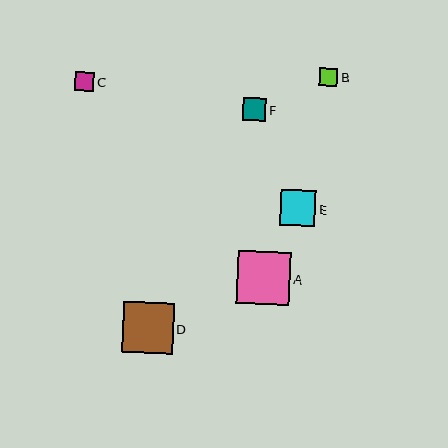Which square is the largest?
Square A is the largest with a size of approximately 54 pixels.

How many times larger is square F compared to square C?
Square F is approximately 1.2 times the size of square C.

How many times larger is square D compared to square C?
Square D is approximately 2.8 times the size of square C.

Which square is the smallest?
Square B is the smallest with a size of approximately 18 pixels.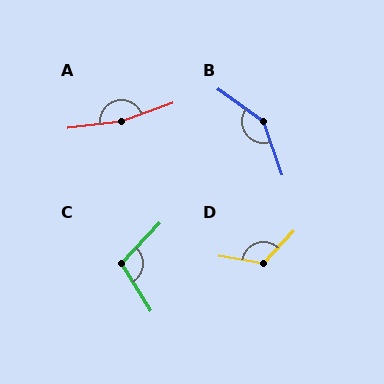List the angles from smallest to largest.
C (105°), D (123°), B (145°), A (166°).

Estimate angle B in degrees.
Approximately 145 degrees.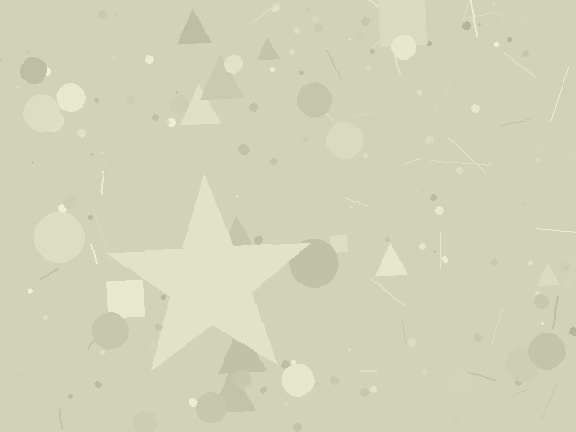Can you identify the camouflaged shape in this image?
The camouflaged shape is a star.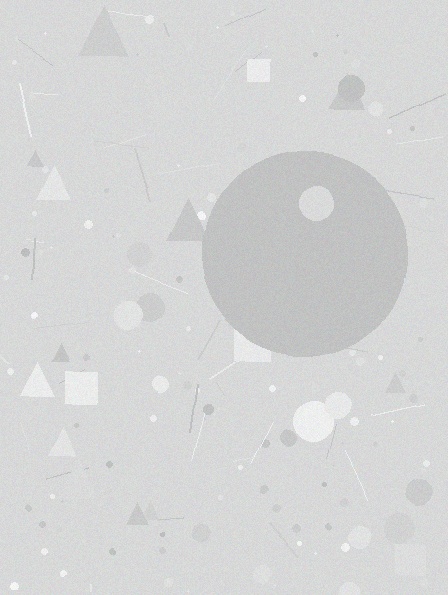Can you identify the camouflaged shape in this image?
The camouflaged shape is a circle.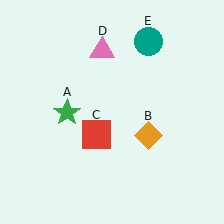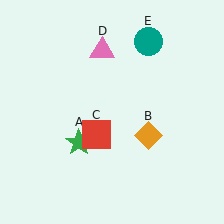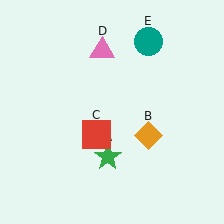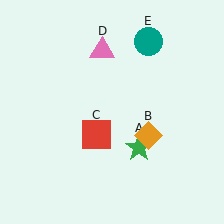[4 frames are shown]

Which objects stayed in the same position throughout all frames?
Orange diamond (object B) and red square (object C) and pink triangle (object D) and teal circle (object E) remained stationary.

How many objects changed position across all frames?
1 object changed position: green star (object A).